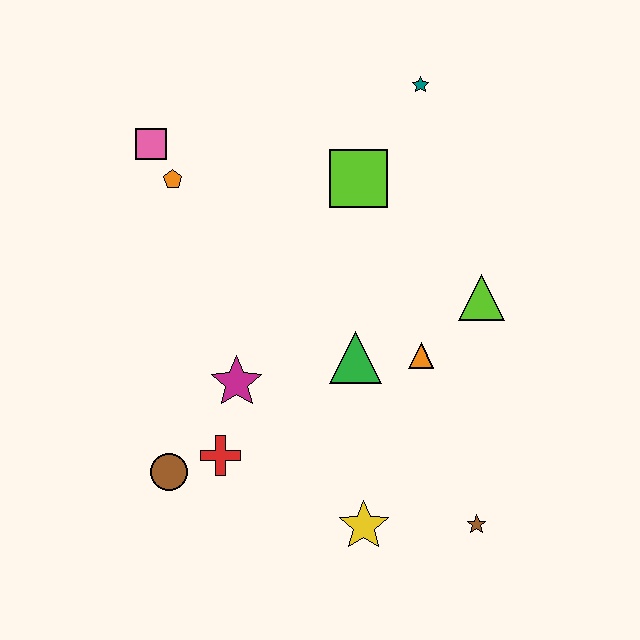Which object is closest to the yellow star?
The brown star is closest to the yellow star.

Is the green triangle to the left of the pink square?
No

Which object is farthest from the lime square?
The brown star is farthest from the lime square.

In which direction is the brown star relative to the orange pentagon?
The brown star is below the orange pentagon.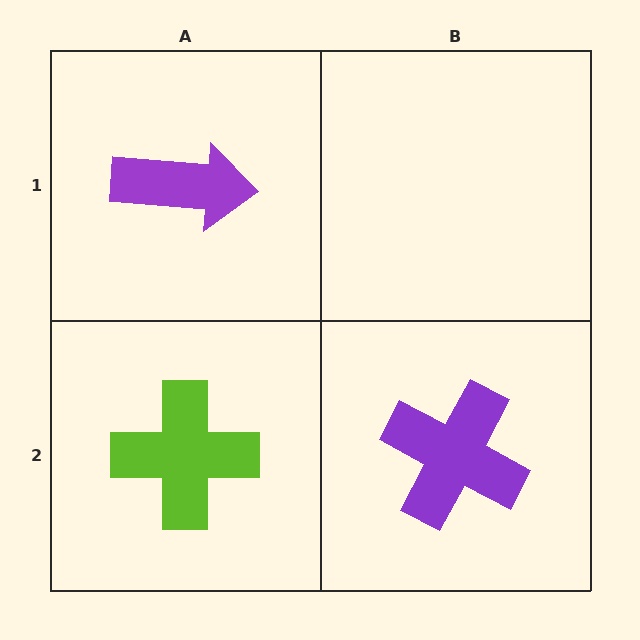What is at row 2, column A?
A lime cross.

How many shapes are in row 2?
2 shapes.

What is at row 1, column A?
A purple arrow.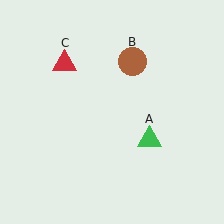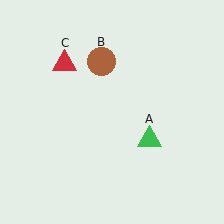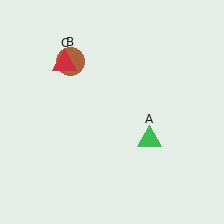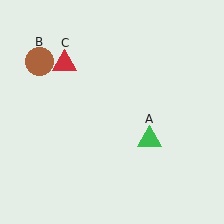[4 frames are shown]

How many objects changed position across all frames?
1 object changed position: brown circle (object B).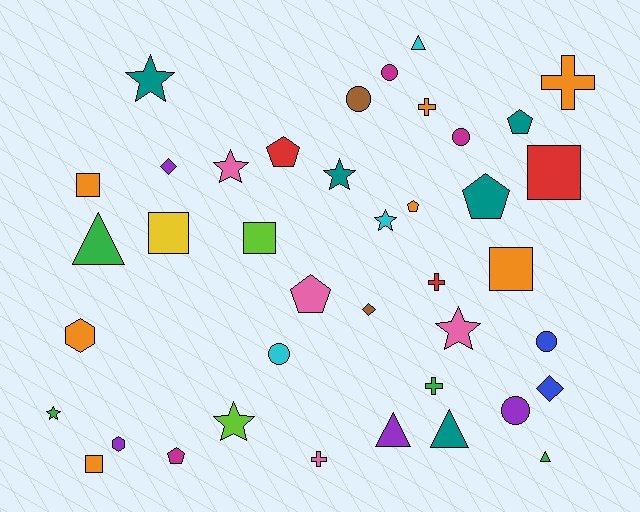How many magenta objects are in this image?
There are 3 magenta objects.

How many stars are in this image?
There are 7 stars.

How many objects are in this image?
There are 40 objects.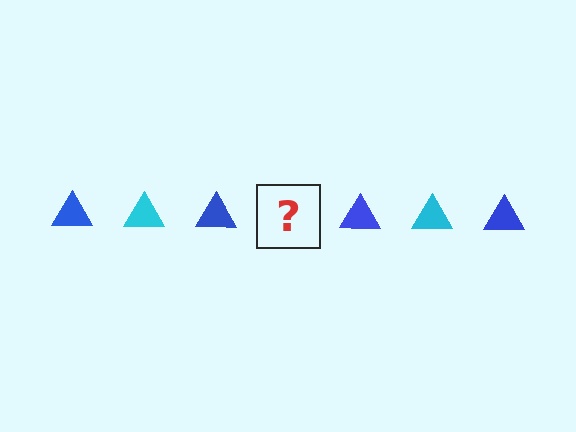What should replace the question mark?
The question mark should be replaced with a cyan triangle.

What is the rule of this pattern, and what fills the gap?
The rule is that the pattern cycles through blue, cyan triangles. The gap should be filled with a cyan triangle.